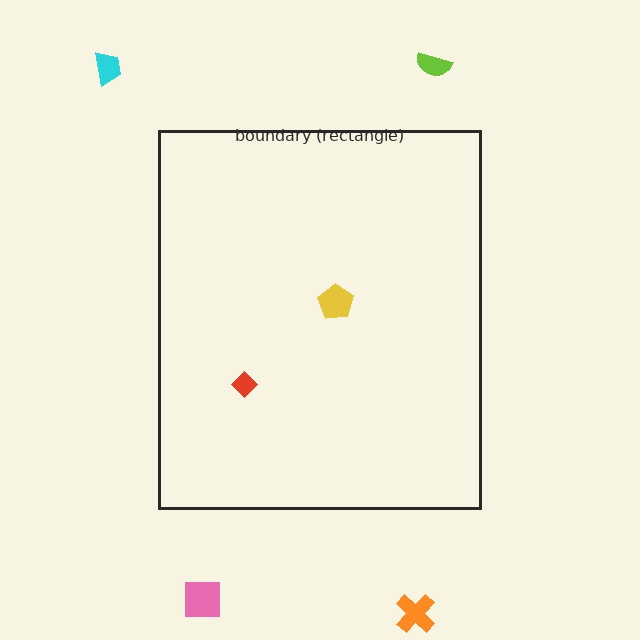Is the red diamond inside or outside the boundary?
Inside.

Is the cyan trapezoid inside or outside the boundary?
Outside.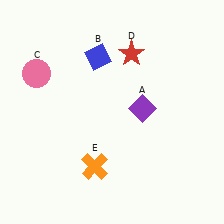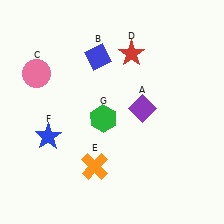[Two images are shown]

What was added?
A blue star (F), a green hexagon (G) were added in Image 2.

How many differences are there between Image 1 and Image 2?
There are 2 differences between the two images.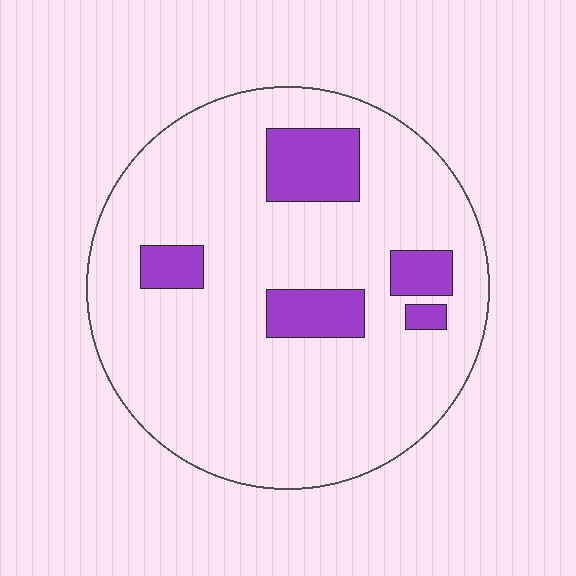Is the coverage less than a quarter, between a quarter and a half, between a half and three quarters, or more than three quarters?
Less than a quarter.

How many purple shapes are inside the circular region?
5.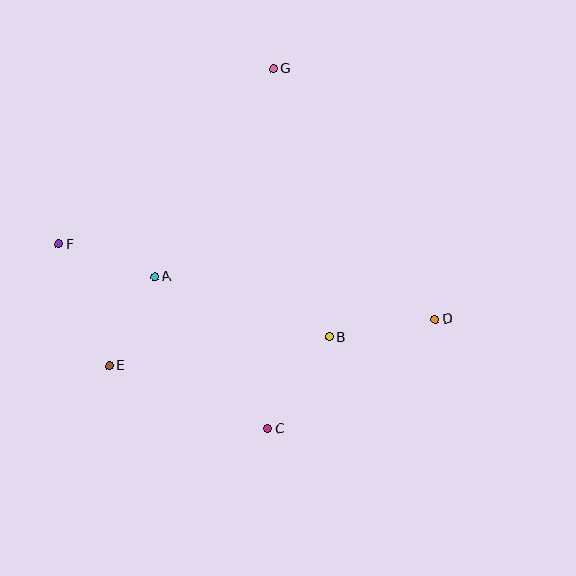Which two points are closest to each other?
Points A and E are closest to each other.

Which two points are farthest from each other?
Points D and F are farthest from each other.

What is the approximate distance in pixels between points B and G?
The distance between B and G is approximately 274 pixels.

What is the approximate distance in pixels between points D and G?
The distance between D and G is approximately 298 pixels.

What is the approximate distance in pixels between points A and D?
The distance between A and D is approximately 284 pixels.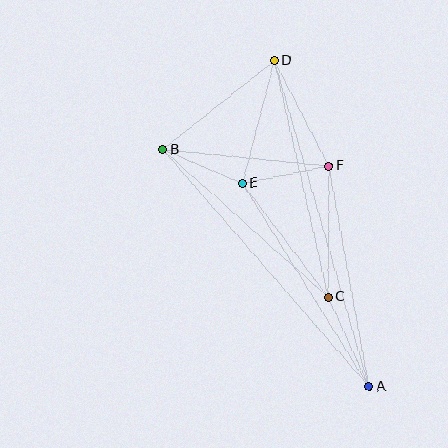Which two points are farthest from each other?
Points A and D are farthest from each other.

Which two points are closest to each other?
Points B and E are closest to each other.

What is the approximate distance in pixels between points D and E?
The distance between D and E is approximately 127 pixels.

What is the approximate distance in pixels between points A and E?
The distance between A and E is approximately 240 pixels.